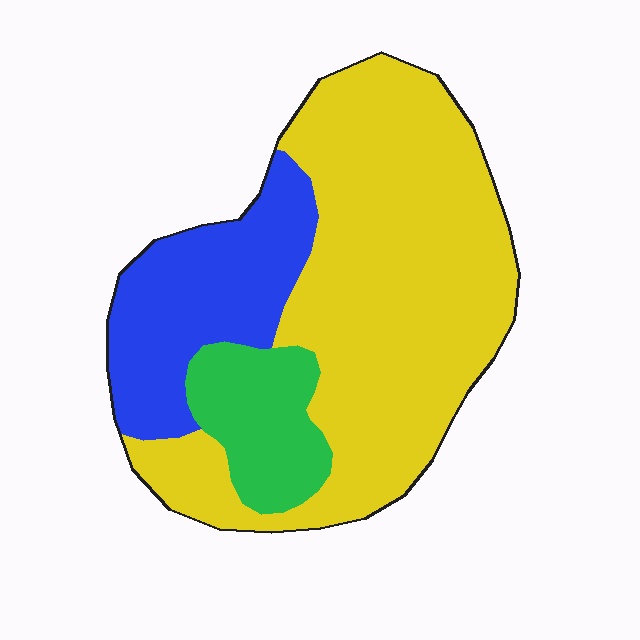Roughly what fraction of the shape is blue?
Blue takes up about one quarter (1/4) of the shape.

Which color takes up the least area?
Green, at roughly 15%.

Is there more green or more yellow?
Yellow.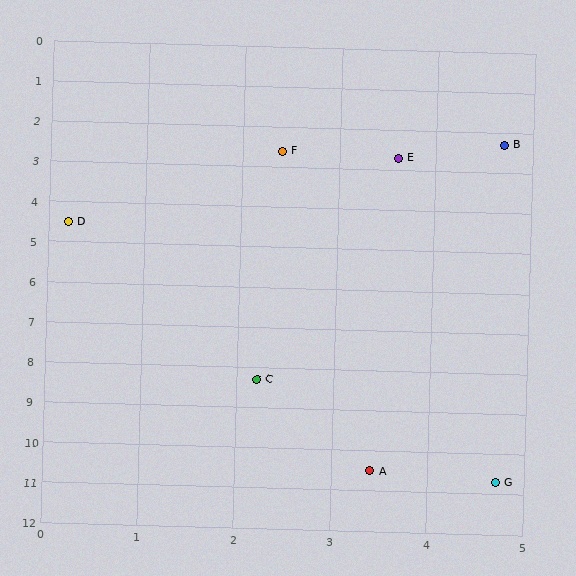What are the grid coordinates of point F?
Point F is at approximately (2.4, 2.6).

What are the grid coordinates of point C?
Point C is at approximately (2.2, 8.3).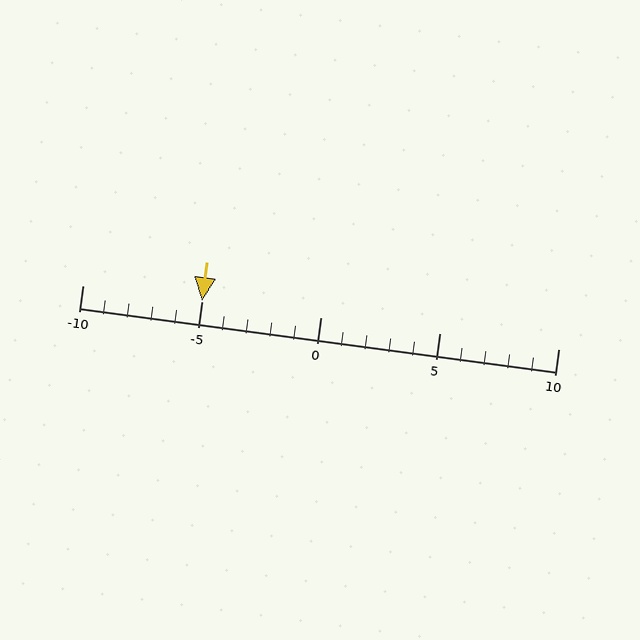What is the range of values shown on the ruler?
The ruler shows values from -10 to 10.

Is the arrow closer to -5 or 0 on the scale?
The arrow is closer to -5.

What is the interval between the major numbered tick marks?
The major tick marks are spaced 5 units apart.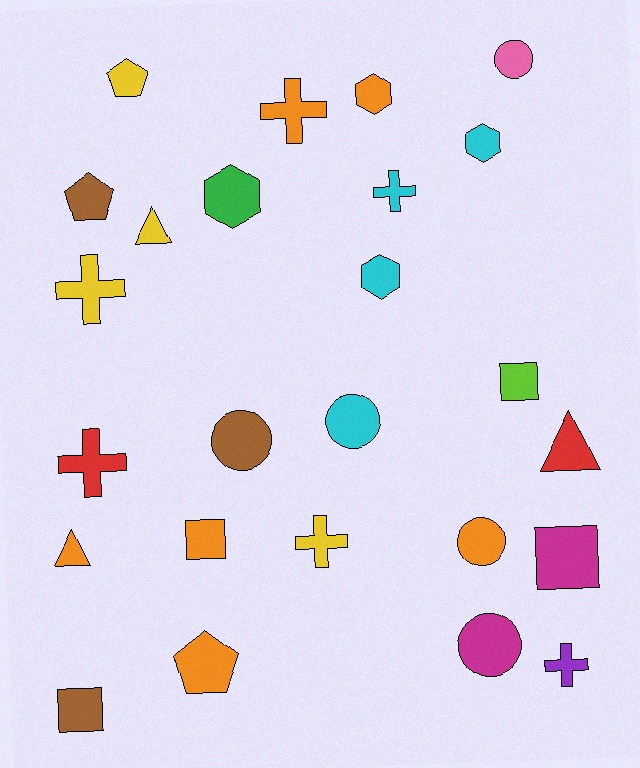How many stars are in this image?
There are no stars.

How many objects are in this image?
There are 25 objects.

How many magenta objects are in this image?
There are 2 magenta objects.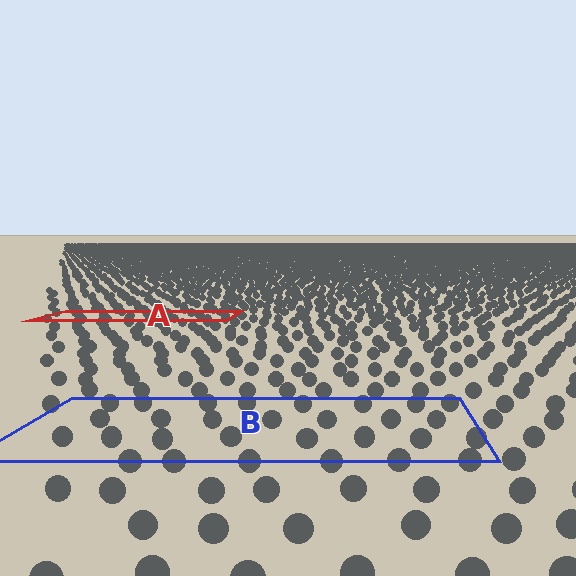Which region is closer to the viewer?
Region B is closer. The texture elements there are larger and more spread out.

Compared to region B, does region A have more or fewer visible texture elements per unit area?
Region A has more texture elements per unit area — they are packed more densely because it is farther away.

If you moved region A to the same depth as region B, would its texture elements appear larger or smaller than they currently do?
They would appear larger. At a closer depth, the same texture elements are projected at a bigger on-screen size.